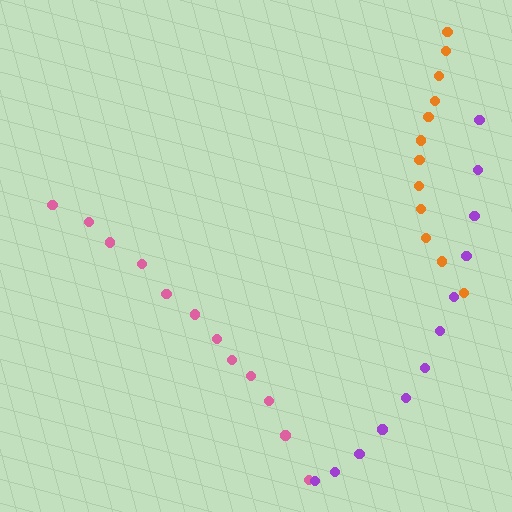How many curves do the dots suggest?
There are 3 distinct paths.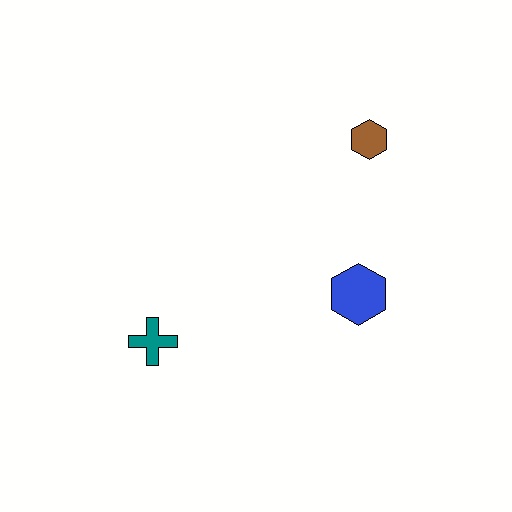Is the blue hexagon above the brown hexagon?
No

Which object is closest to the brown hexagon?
The blue hexagon is closest to the brown hexagon.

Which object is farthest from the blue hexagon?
The teal cross is farthest from the blue hexagon.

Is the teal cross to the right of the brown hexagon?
No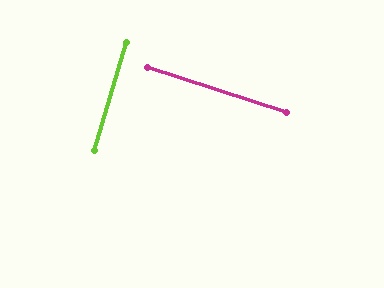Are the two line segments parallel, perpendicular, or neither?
Perpendicular — they meet at approximately 89°.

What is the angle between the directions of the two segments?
Approximately 89 degrees.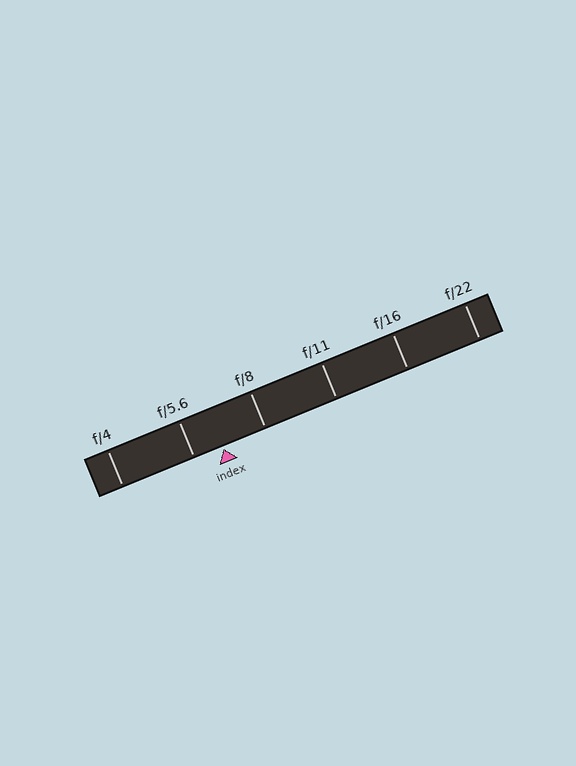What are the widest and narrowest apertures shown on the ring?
The widest aperture shown is f/4 and the narrowest is f/22.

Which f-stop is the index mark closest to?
The index mark is closest to f/5.6.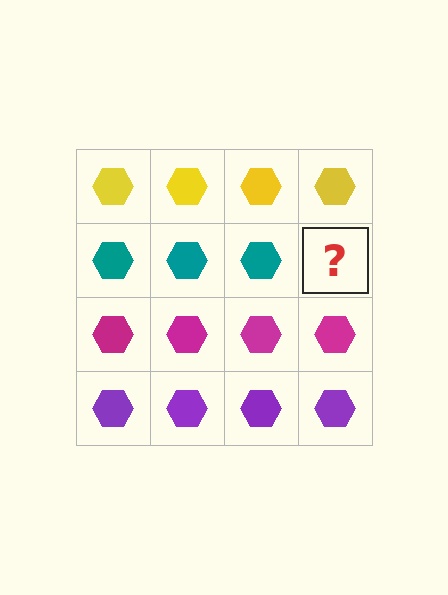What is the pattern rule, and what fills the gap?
The rule is that each row has a consistent color. The gap should be filled with a teal hexagon.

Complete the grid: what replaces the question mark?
The question mark should be replaced with a teal hexagon.